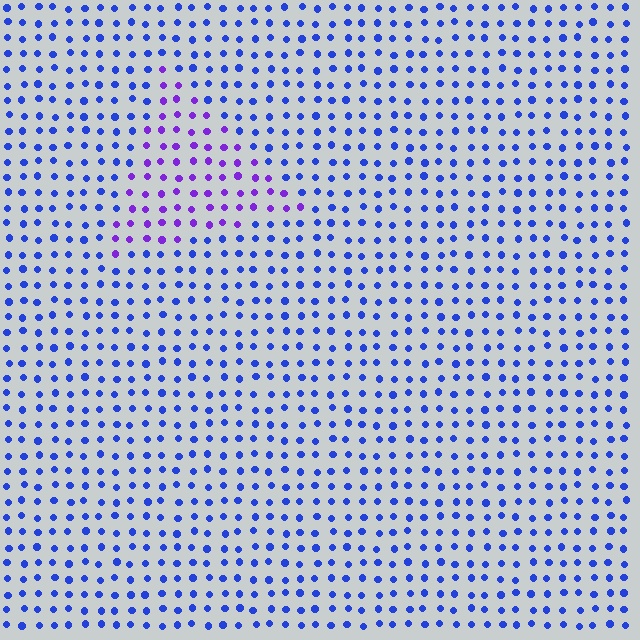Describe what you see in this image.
The image is filled with small blue elements in a uniform arrangement. A triangle-shaped region is visible where the elements are tinted to a slightly different hue, forming a subtle color boundary.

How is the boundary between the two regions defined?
The boundary is defined purely by a slight shift in hue (about 41 degrees). Spacing, size, and orientation are identical on both sides.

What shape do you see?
I see a triangle.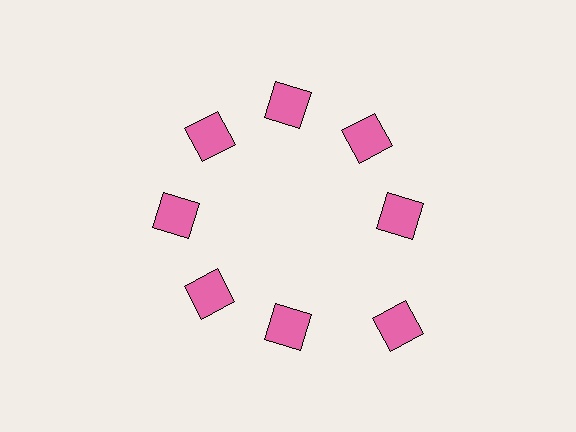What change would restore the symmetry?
The symmetry would be restored by moving it inward, back onto the ring so that all 8 squares sit at equal angles and equal distance from the center.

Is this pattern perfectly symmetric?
No. The 8 pink squares are arranged in a ring, but one element near the 4 o'clock position is pushed outward from the center, breaking the 8-fold rotational symmetry.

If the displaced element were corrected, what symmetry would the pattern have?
It would have 8-fold rotational symmetry — the pattern would map onto itself every 45 degrees.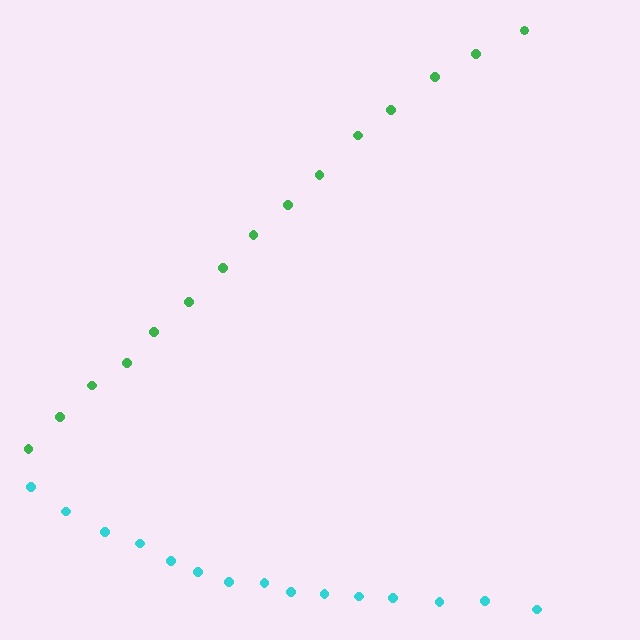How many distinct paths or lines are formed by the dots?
There are 2 distinct paths.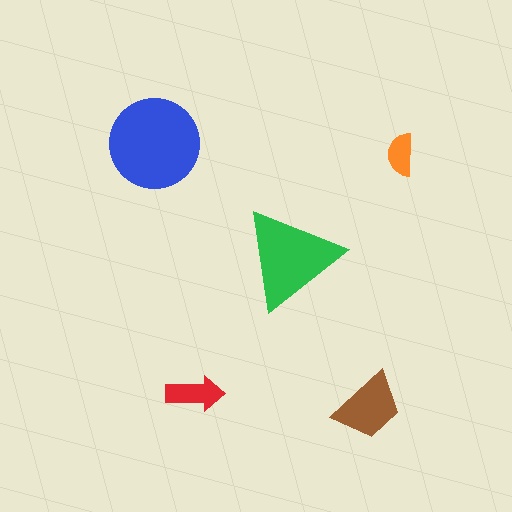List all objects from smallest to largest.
The orange semicircle, the red arrow, the brown trapezoid, the green triangle, the blue circle.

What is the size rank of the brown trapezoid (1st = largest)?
3rd.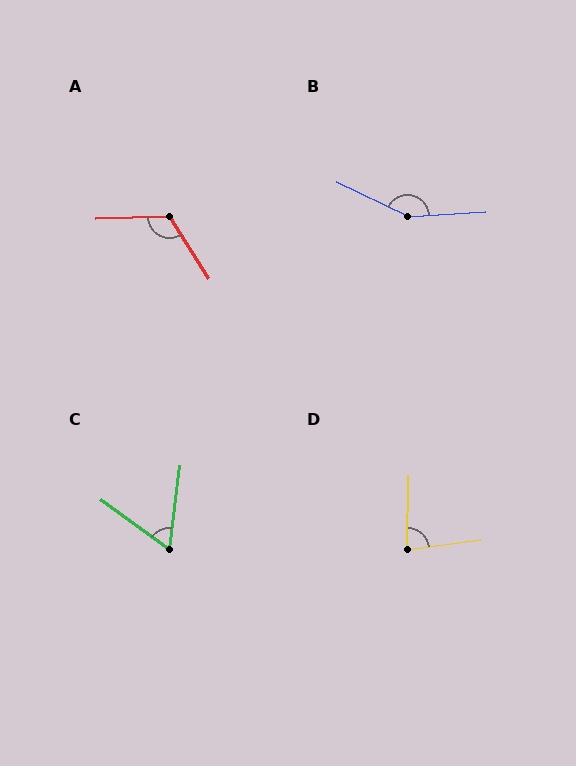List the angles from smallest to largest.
C (61°), D (81°), A (121°), B (151°).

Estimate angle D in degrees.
Approximately 81 degrees.